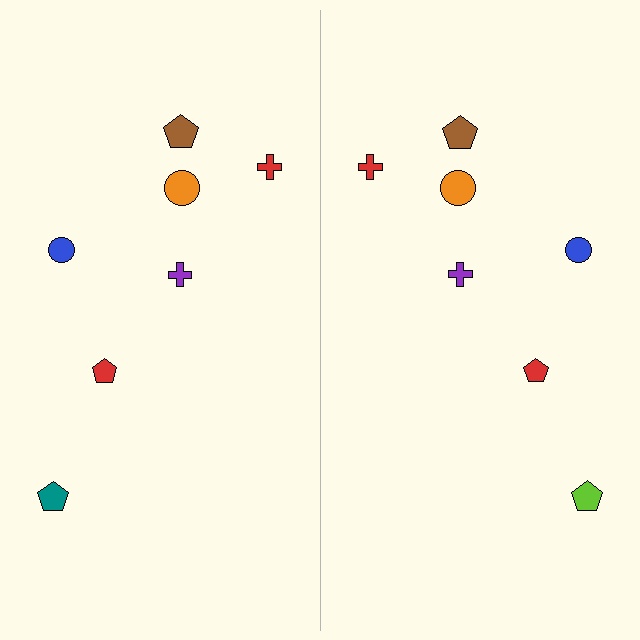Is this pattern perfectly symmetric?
No, the pattern is not perfectly symmetric. The lime pentagon on the right side breaks the symmetry — its mirror counterpart is teal.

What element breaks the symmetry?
The lime pentagon on the right side breaks the symmetry — its mirror counterpart is teal.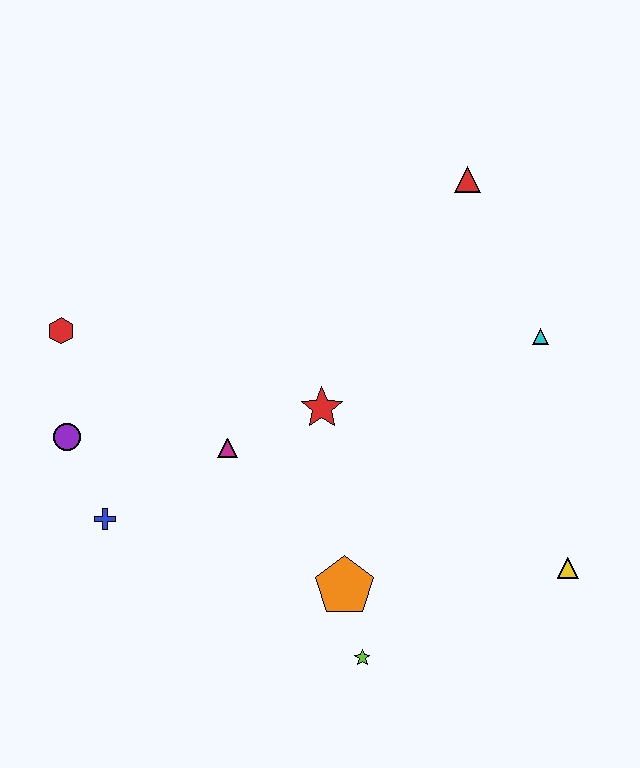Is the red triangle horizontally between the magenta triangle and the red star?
No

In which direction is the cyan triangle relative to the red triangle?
The cyan triangle is below the red triangle.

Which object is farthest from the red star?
The yellow triangle is farthest from the red star.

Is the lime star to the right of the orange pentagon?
Yes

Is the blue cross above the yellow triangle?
Yes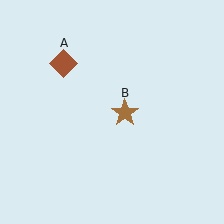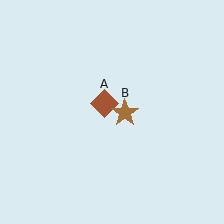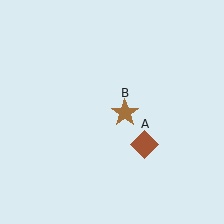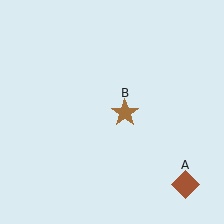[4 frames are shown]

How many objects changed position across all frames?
1 object changed position: brown diamond (object A).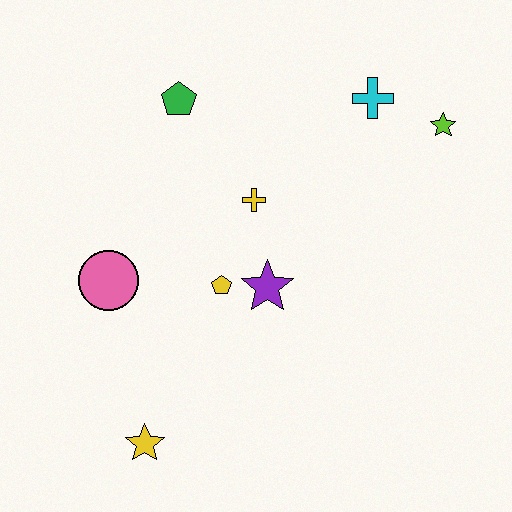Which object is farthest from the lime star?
The yellow star is farthest from the lime star.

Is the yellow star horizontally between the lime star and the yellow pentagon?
No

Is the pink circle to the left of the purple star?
Yes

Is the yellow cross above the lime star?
No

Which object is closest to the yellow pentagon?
The purple star is closest to the yellow pentagon.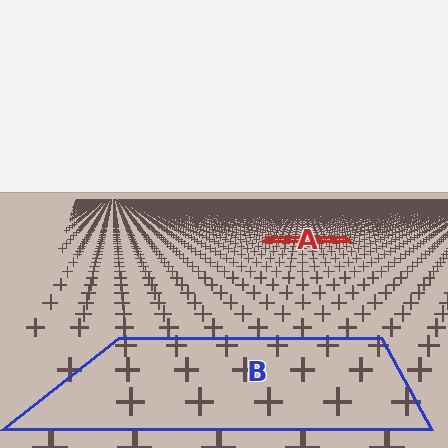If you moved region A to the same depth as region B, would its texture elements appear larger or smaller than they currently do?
They would appear larger. At a closer depth, the same texture elements are projected at a bigger on-screen size.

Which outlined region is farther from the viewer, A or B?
Region A is farther from the viewer — the texture elements inside it appear smaller and more densely packed.